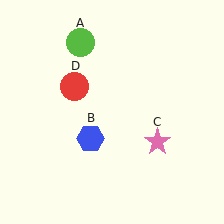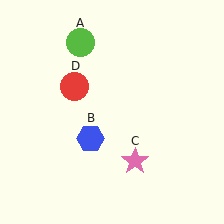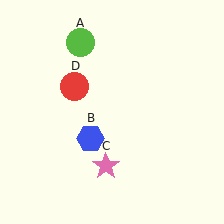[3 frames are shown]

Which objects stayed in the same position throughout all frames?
Lime circle (object A) and blue hexagon (object B) and red circle (object D) remained stationary.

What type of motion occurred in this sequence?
The pink star (object C) rotated clockwise around the center of the scene.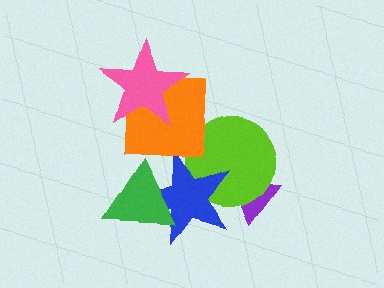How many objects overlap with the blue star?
3 objects overlap with the blue star.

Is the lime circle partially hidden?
Yes, it is partially covered by another shape.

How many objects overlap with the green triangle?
1 object overlaps with the green triangle.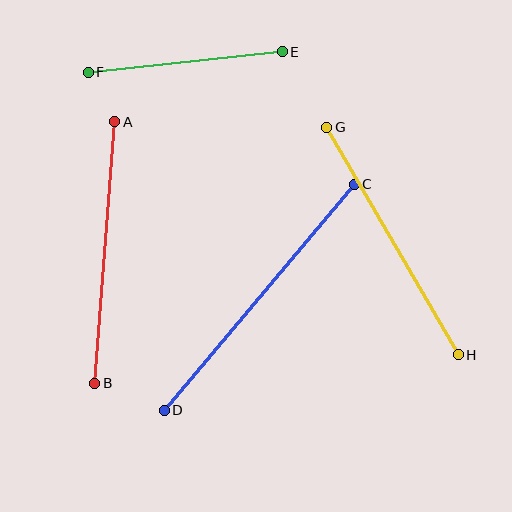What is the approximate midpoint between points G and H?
The midpoint is at approximately (392, 241) pixels.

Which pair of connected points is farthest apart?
Points C and D are farthest apart.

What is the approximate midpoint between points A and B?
The midpoint is at approximately (105, 253) pixels.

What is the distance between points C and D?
The distance is approximately 295 pixels.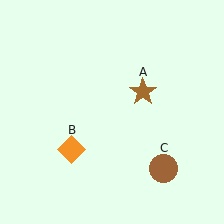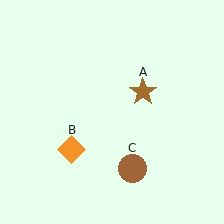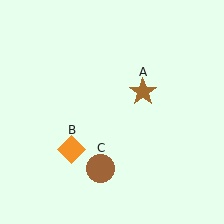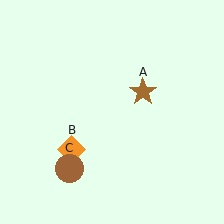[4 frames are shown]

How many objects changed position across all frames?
1 object changed position: brown circle (object C).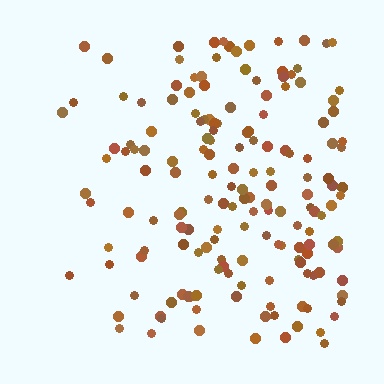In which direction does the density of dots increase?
From left to right, with the right side densest.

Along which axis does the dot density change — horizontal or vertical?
Horizontal.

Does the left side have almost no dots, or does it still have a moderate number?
Still a moderate number, just noticeably fewer than the right.